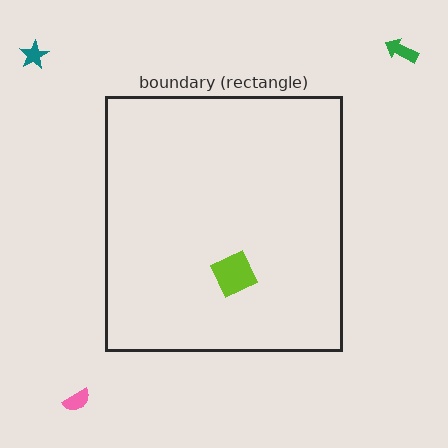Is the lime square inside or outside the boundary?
Inside.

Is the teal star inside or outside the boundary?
Outside.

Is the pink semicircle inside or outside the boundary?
Outside.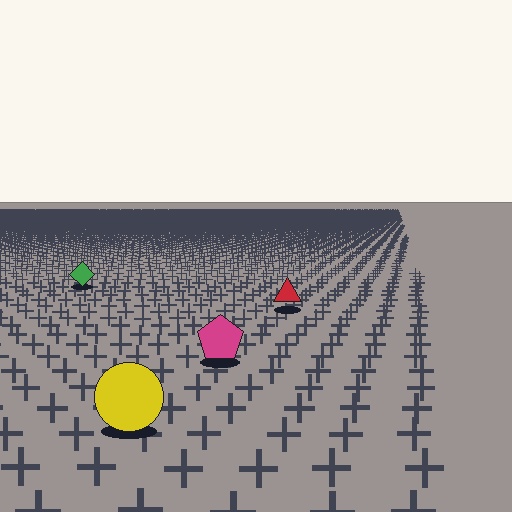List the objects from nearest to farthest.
From nearest to farthest: the yellow circle, the magenta pentagon, the red triangle, the green diamond.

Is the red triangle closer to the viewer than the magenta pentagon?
No. The magenta pentagon is closer — you can tell from the texture gradient: the ground texture is coarser near it.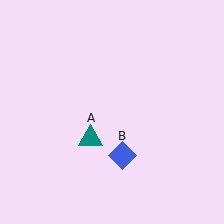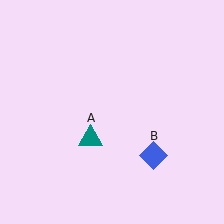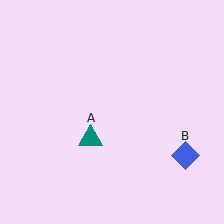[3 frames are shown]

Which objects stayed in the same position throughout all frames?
Teal triangle (object A) remained stationary.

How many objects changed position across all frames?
1 object changed position: blue diamond (object B).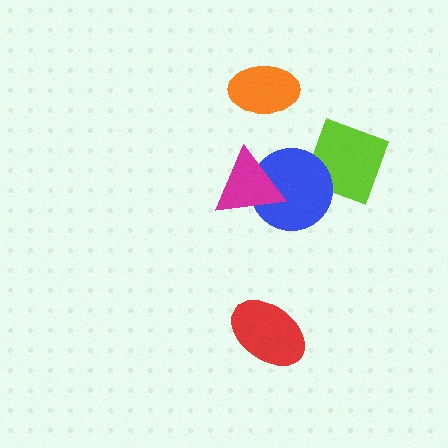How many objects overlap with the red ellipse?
0 objects overlap with the red ellipse.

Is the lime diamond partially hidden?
Yes, it is partially covered by another shape.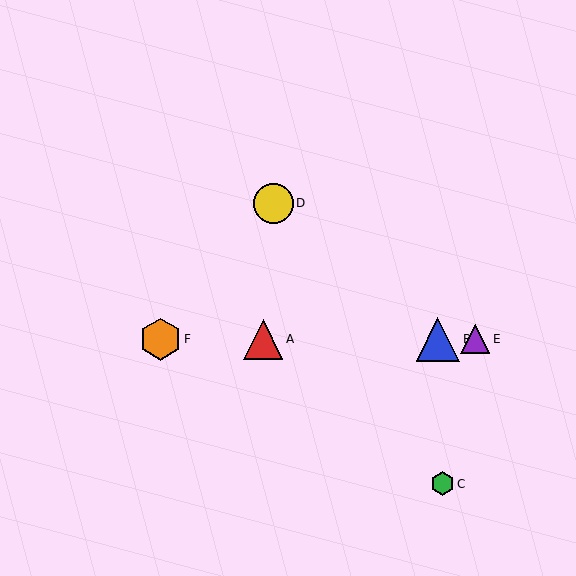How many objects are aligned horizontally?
4 objects (A, B, E, F) are aligned horizontally.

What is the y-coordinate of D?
Object D is at y≈203.